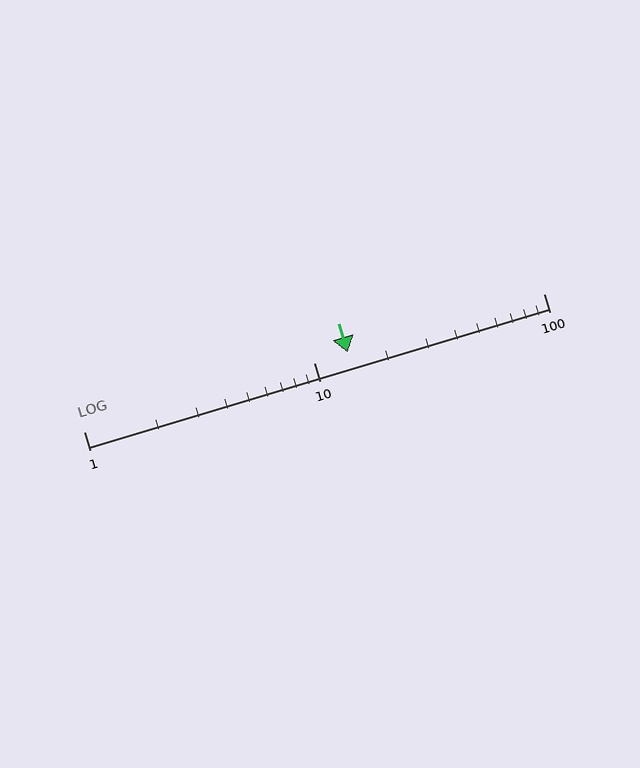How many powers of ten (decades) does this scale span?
The scale spans 2 decades, from 1 to 100.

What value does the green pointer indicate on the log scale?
The pointer indicates approximately 14.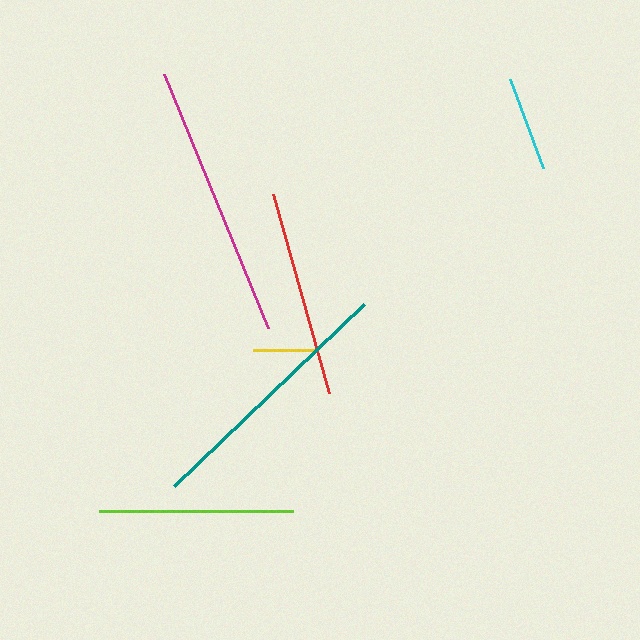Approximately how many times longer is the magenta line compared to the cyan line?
The magenta line is approximately 2.9 times the length of the cyan line.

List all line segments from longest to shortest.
From longest to shortest: magenta, teal, red, lime, cyan, yellow.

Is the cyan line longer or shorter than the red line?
The red line is longer than the cyan line.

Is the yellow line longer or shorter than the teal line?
The teal line is longer than the yellow line.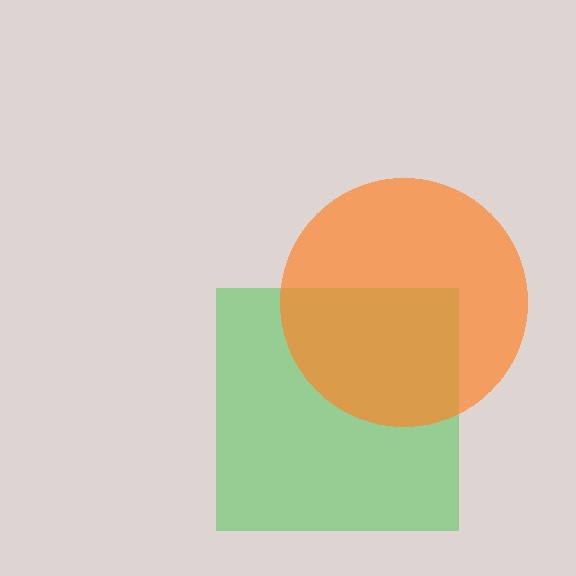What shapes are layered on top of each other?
The layered shapes are: a green square, an orange circle.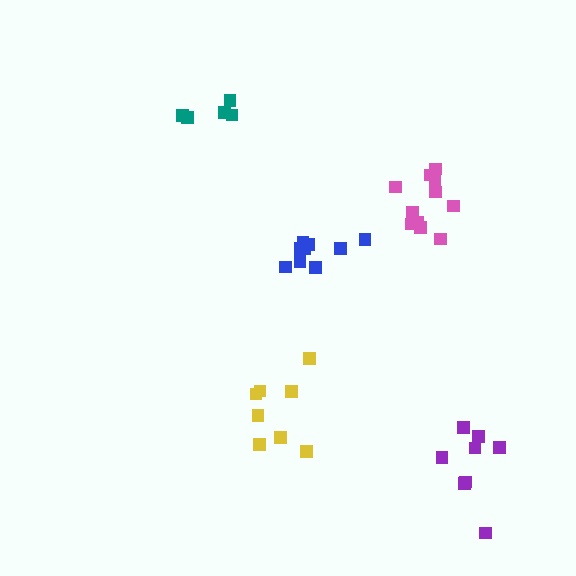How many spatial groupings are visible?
There are 5 spatial groupings.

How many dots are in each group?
Group 1: 5 dots, Group 2: 11 dots, Group 3: 8 dots, Group 4: 8 dots, Group 5: 9 dots (41 total).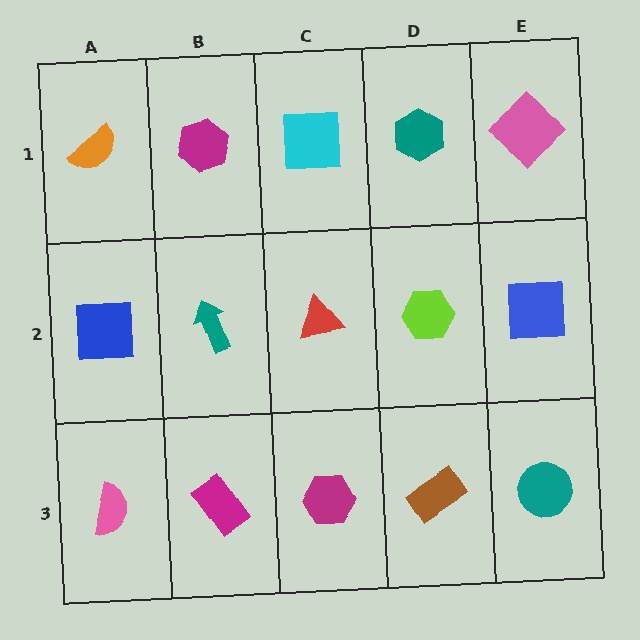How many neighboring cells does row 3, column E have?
2.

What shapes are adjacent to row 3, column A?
A blue square (row 2, column A), a magenta rectangle (row 3, column B).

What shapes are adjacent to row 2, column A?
An orange semicircle (row 1, column A), a pink semicircle (row 3, column A), a teal arrow (row 2, column B).